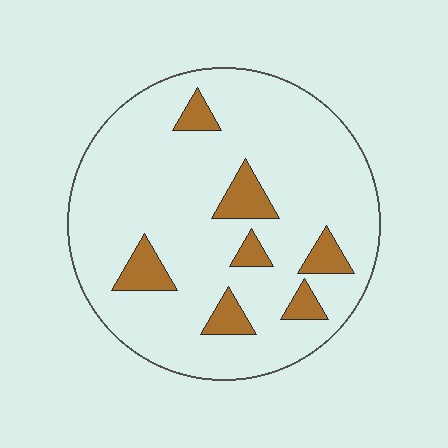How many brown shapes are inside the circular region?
7.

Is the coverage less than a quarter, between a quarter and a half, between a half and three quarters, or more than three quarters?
Less than a quarter.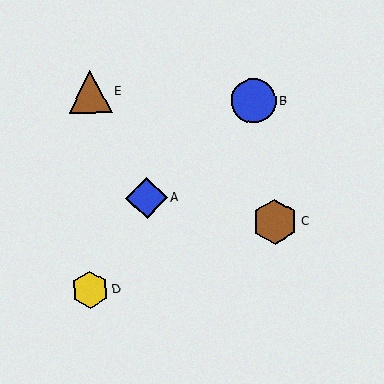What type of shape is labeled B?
Shape B is a blue circle.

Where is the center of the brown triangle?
The center of the brown triangle is at (90, 92).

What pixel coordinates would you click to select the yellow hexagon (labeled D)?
Click at (90, 290) to select the yellow hexagon D.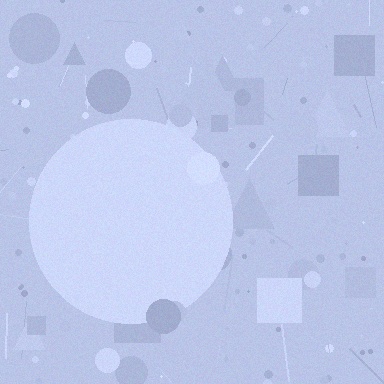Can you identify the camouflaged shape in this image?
The camouflaged shape is a circle.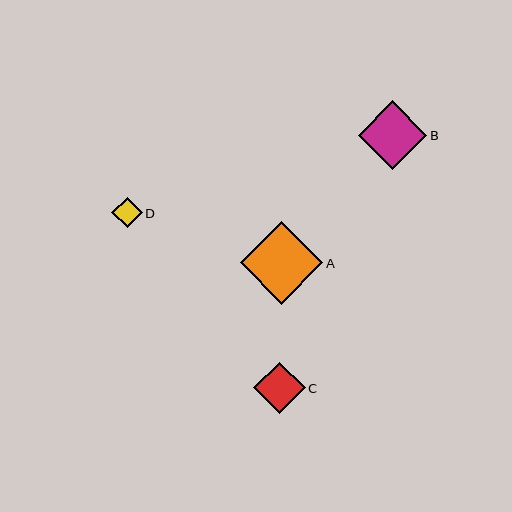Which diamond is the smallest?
Diamond D is the smallest with a size of approximately 30 pixels.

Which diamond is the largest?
Diamond A is the largest with a size of approximately 82 pixels.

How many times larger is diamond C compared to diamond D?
Diamond C is approximately 1.7 times the size of diamond D.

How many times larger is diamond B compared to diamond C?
Diamond B is approximately 1.3 times the size of diamond C.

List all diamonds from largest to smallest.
From largest to smallest: A, B, C, D.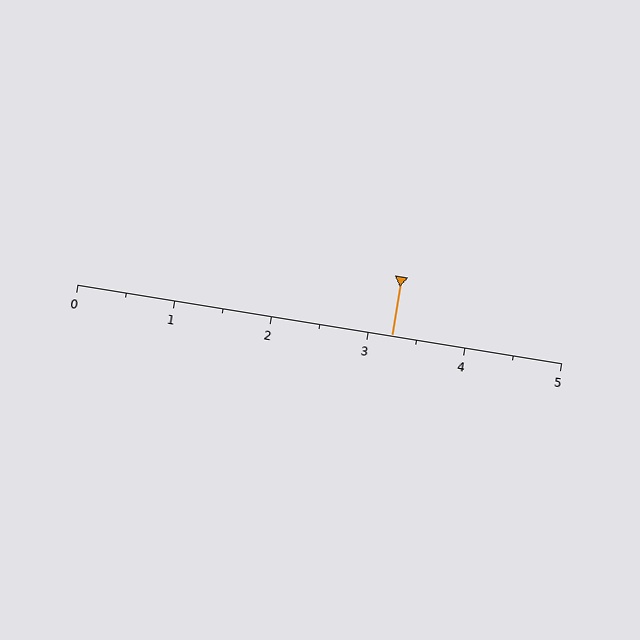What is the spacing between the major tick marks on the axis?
The major ticks are spaced 1 apart.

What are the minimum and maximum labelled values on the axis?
The axis runs from 0 to 5.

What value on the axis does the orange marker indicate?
The marker indicates approximately 3.2.